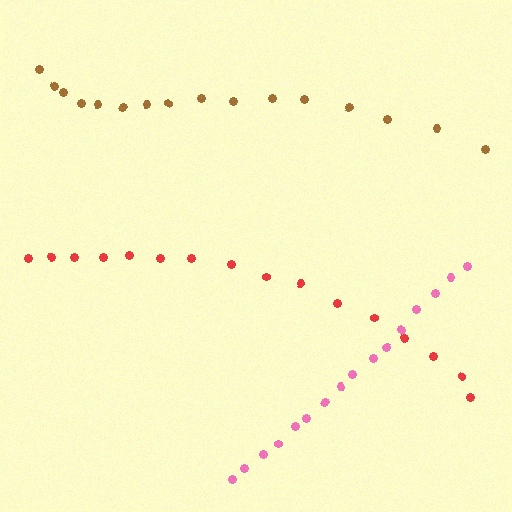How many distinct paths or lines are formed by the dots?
There are 3 distinct paths.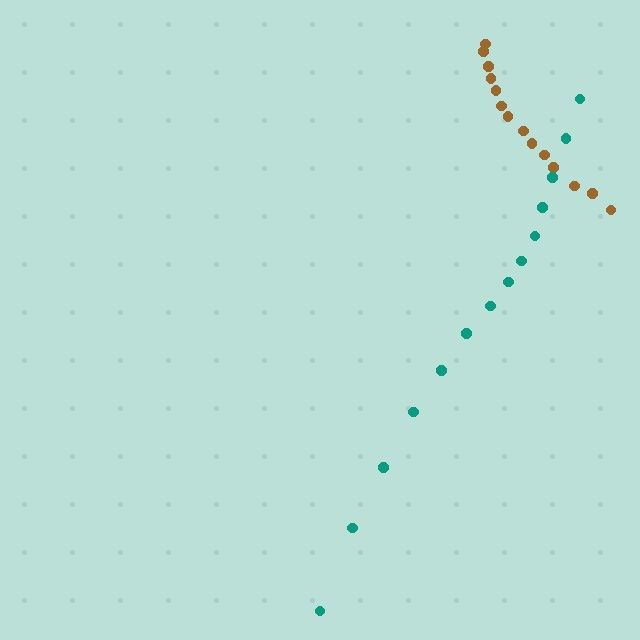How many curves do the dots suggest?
There are 2 distinct paths.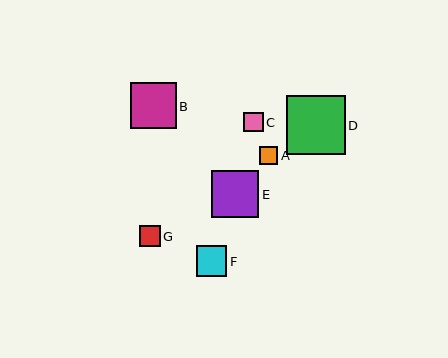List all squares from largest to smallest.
From largest to smallest: D, E, B, F, G, C, A.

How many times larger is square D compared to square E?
Square D is approximately 1.3 times the size of square E.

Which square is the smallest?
Square A is the smallest with a size of approximately 18 pixels.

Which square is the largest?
Square D is the largest with a size of approximately 59 pixels.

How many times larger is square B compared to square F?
Square B is approximately 1.5 times the size of square F.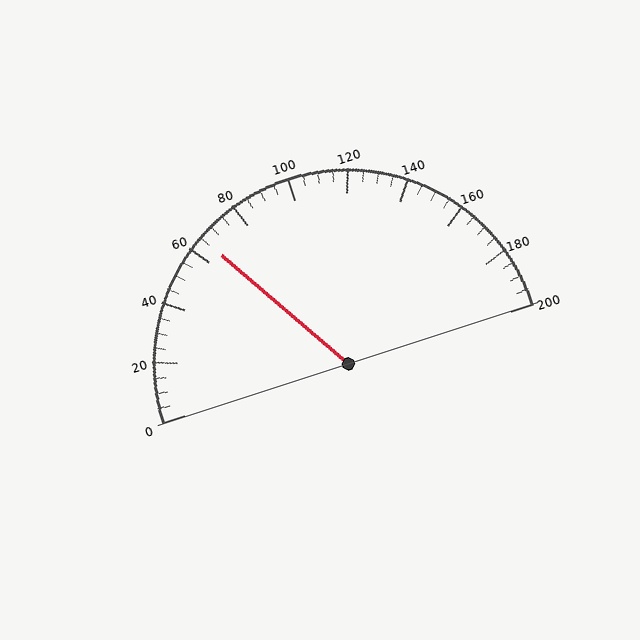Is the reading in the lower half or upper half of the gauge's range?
The reading is in the lower half of the range (0 to 200).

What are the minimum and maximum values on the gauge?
The gauge ranges from 0 to 200.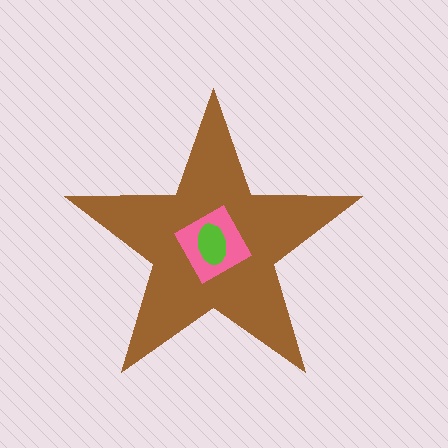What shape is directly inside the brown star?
The pink square.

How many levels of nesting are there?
3.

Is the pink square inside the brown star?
Yes.